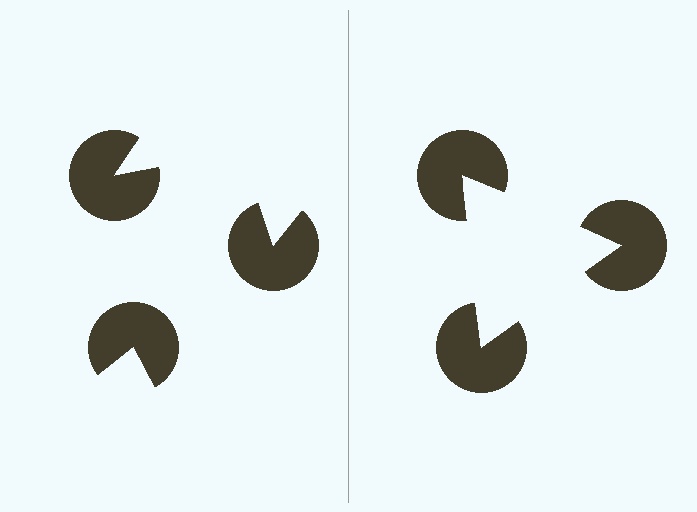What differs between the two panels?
The pac-man discs are positioned identically on both sides; only the wedge orientations differ. On the right they align to a triangle; on the left they are misaligned.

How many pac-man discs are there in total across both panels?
6 — 3 on each side.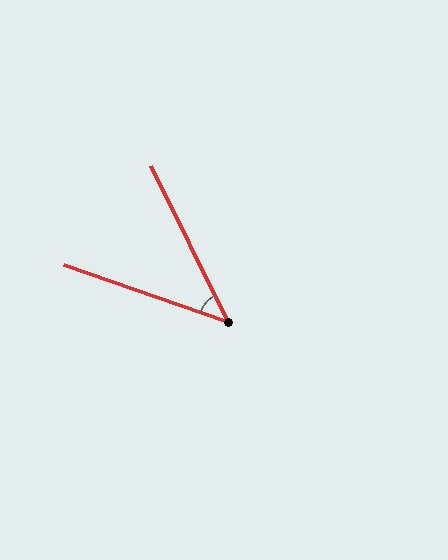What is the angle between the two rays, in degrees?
Approximately 45 degrees.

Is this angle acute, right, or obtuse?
It is acute.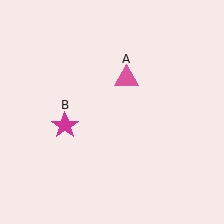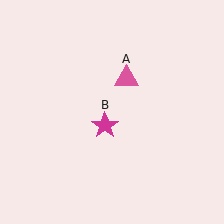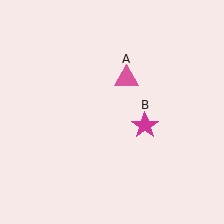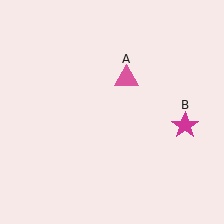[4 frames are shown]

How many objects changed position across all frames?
1 object changed position: magenta star (object B).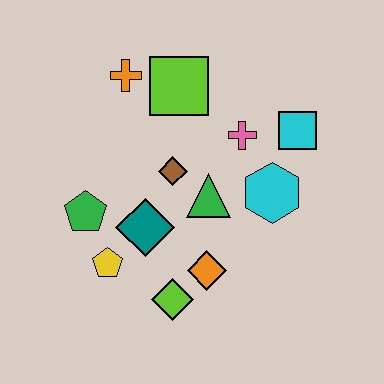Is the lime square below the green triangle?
No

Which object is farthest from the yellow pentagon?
The cyan square is farthest from the yellow pentagon.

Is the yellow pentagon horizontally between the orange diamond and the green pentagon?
Yes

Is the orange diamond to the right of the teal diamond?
Yes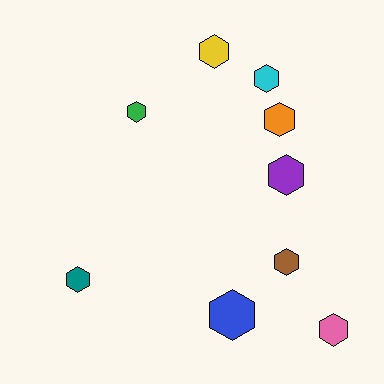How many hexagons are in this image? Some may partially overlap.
There are 9 hexagons.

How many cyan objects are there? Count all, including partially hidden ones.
There is 1 cyan object.